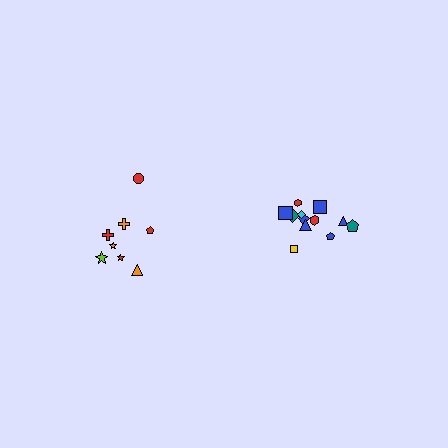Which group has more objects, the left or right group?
The right group.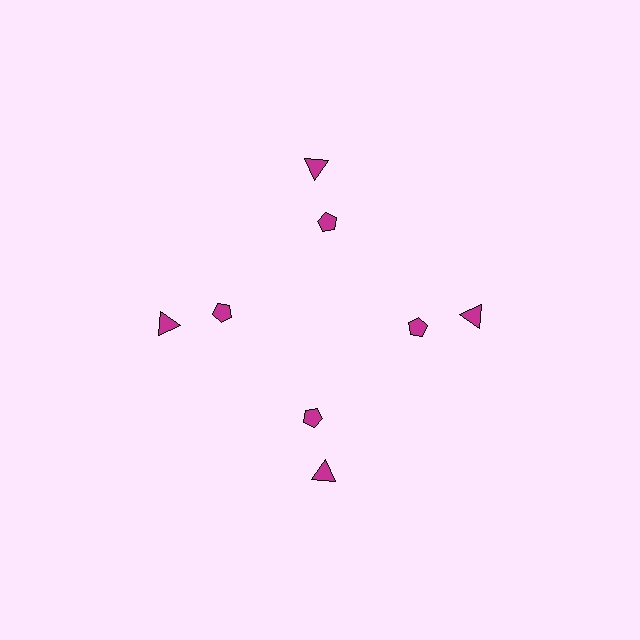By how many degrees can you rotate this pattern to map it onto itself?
The pattern maps onto itself every 90 degrees of rotation.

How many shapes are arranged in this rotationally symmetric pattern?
There are 8 shapes, arranged in 4 groups of 2.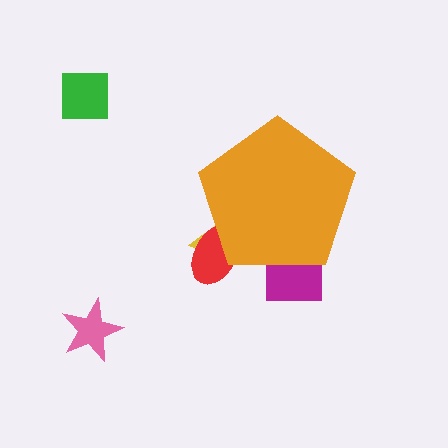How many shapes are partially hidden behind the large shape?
3 shapes are partially hidden.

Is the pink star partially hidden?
No, the pink star is fully visible.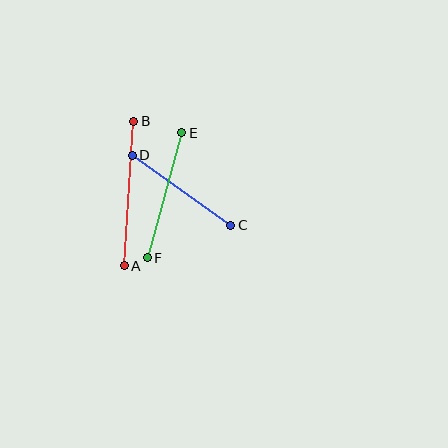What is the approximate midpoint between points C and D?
The midpoint is at approximately (181, 190) pixels.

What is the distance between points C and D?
The distance is approximately 121 pixels.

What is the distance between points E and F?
The distance is approximately 130 pixels.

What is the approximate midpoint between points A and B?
The midpoint is at approximately (129, 194) pixels.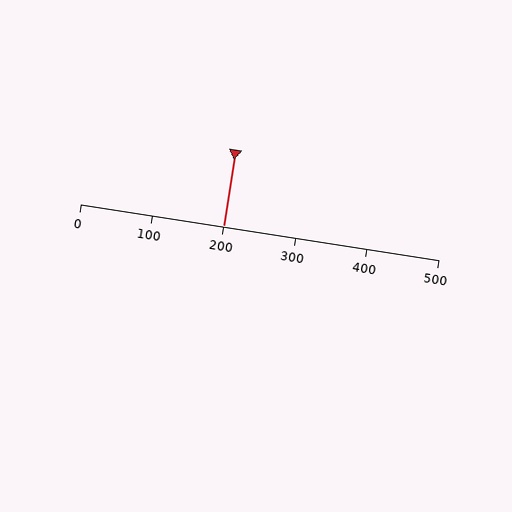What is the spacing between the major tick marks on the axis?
The major ticks are spaced 100 apart.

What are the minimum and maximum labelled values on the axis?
The axis runs from 0 to 500.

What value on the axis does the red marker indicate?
The marker indicates approximately 200.